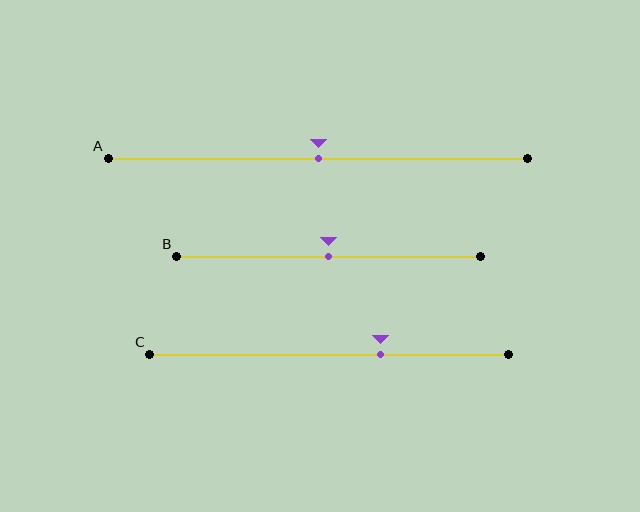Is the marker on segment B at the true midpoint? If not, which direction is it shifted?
Yes, the marker on segment B is at the true midpoint.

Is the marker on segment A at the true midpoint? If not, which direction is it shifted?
Yes, the marker on segment A is at the true midpoint.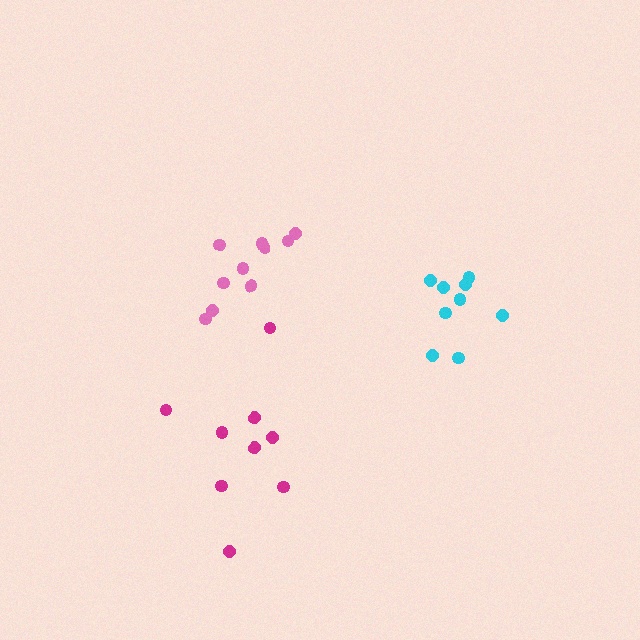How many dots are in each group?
Group 1: 9 dots, Group 2: 9 dots, Group 3: 10 dots (28 total).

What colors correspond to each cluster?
The clusters are colored: cyan, magenta, pink.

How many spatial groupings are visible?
There are 3 spatial groupings.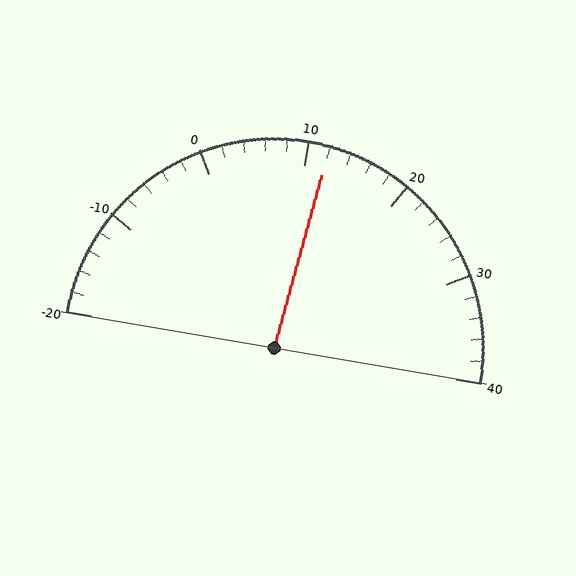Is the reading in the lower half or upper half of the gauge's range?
The reading is in the upper half of the range (-20 to 40).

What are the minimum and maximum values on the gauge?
The gauge ranges from -20 to 40.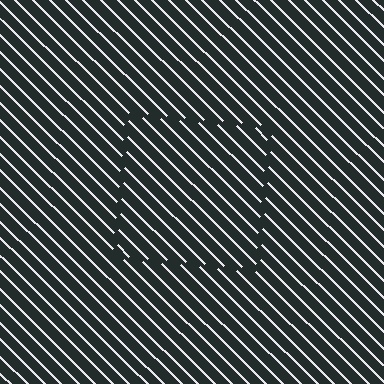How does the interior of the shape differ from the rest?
The interior of the shape contains the same grating, shifted by half a period — the contour is defined by the phase discontinuity where line-ends from the inner and outer gratings abut.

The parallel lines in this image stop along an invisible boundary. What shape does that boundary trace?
An illusory square. The interior of the shape contains the same grating, shifted by half a period — the contour is defined by the phase discontinuity where line-ends from the inner and outer gratings abut.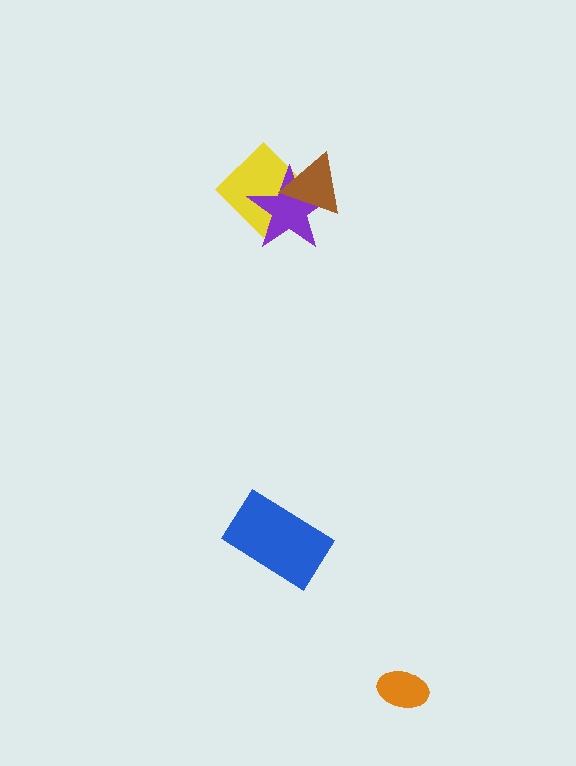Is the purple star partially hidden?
Yes, it is partially covered by another shape.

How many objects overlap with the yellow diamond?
2 objects overlap with the yellow diamond.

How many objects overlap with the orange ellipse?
0 objects overlap with the orange ellipse.